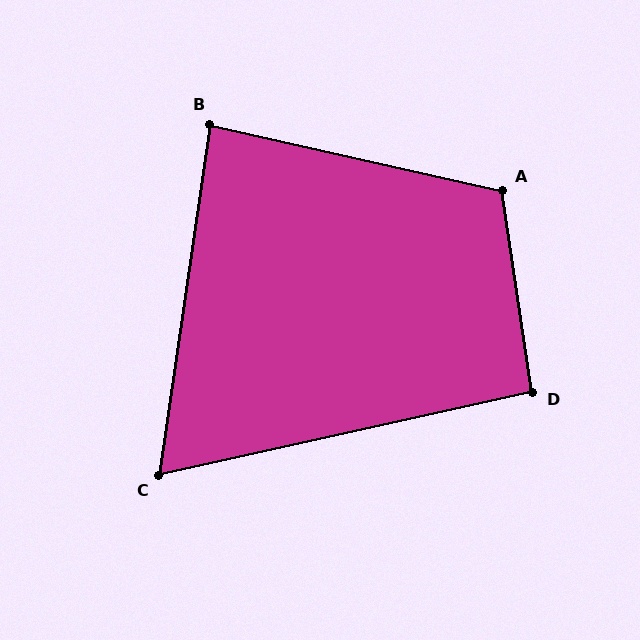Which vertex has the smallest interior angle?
C, at approximately 69 degrees.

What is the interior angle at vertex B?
Approximately 86 degrees (approximately right).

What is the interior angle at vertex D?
Approximately 94 degrees (approximately right).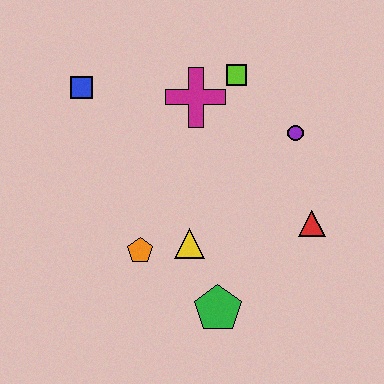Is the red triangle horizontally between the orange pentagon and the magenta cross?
No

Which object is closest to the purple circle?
The lime square is closest to the purple circle.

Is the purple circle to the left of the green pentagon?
No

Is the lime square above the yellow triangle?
Yes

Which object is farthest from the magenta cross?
The green pentagon is farthest from the magenta cross.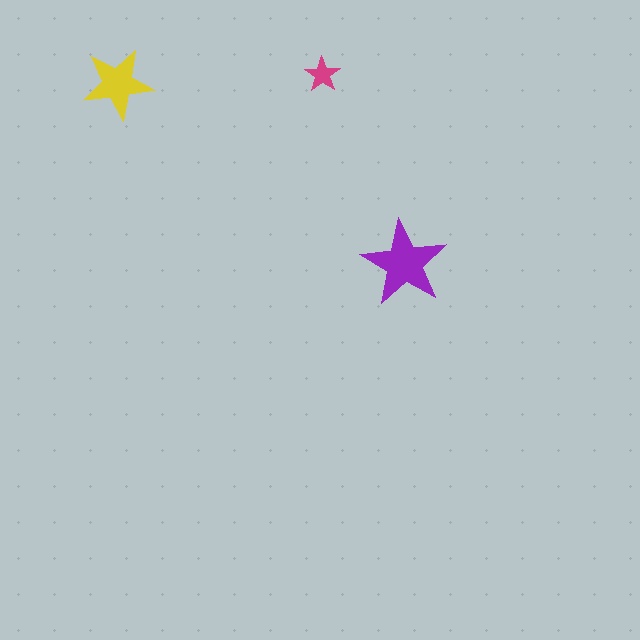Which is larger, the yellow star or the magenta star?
The yellow one.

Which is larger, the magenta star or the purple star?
The purple one.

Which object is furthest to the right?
The purple star is rightmost.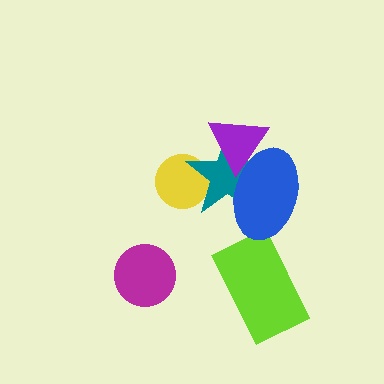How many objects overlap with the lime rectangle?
0 objects overlap with the lime rectangle.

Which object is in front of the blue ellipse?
The purple triangle is in front of the blue ellipse.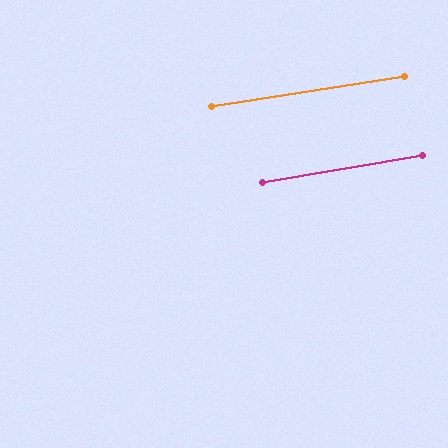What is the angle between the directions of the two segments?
Approximately 1 degree.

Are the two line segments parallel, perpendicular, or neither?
Parallel — their directions differ by only 0.8°.